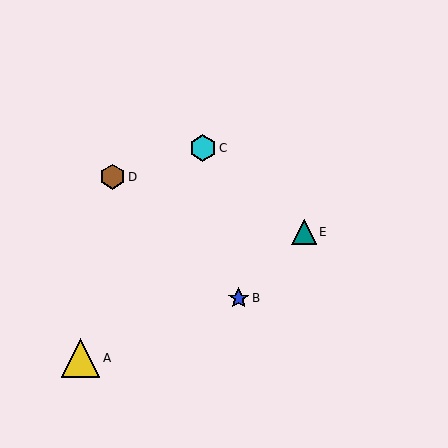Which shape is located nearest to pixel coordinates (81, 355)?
The yellow triangle (labeled A) at (81, 358) is nearest to that location.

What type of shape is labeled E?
Shape E is a teal triangle.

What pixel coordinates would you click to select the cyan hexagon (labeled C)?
Click at (203, 148) to select the cyan hexagon C.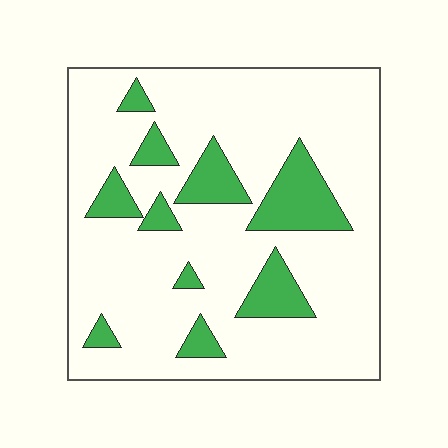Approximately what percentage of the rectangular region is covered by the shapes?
Approximately 20%.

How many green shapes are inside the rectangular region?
10.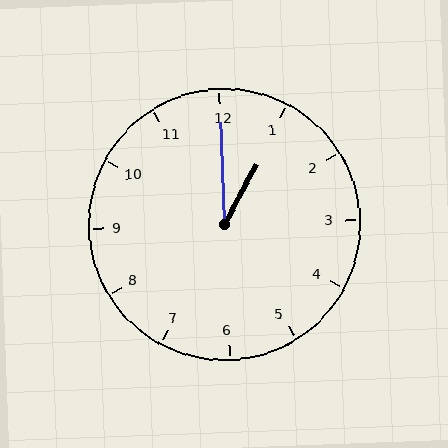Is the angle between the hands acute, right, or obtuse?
It is acute.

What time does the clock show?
1:00.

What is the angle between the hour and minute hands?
Approximately 30 degrees.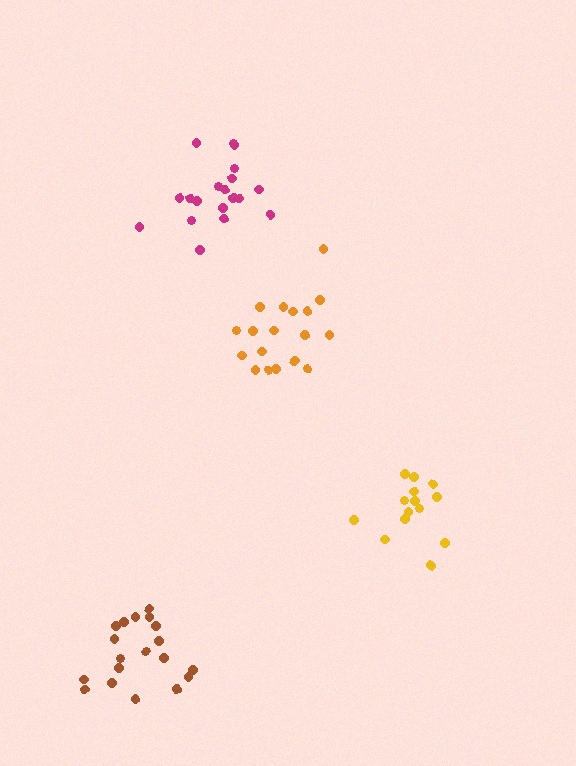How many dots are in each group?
Group 1: 14 dots, Group 2: 18 dots, Group 3: 20 dots, Group 4: 19 dots (71 total).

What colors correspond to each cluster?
The clusters are colored: yellow, orange, brown, magenta.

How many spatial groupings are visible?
There are 4 spatial groupings.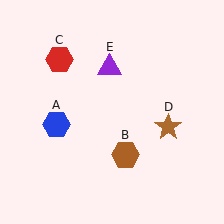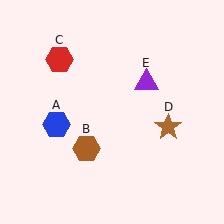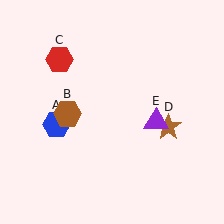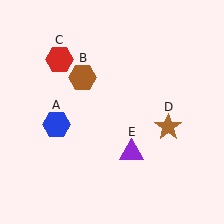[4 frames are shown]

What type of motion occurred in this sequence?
The brown hexagon (object B), purple triangle (object E) rotated clockwise around the center of the scene.